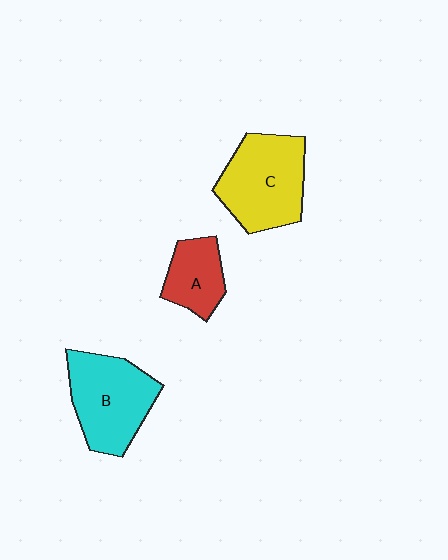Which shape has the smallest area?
Shape A (red).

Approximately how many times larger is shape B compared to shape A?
Approximately 1.8 times.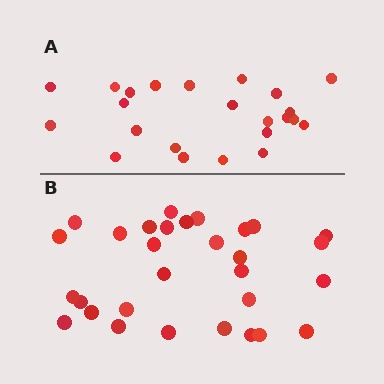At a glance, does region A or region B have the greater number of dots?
Region B (the bottom region) has more dots.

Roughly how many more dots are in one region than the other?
Region B has roughly 8 or so more dots than region A.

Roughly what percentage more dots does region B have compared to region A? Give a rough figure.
About 30% more.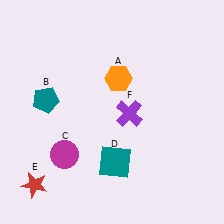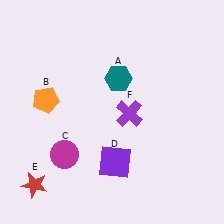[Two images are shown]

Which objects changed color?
A changed from orange to teal. B changed from teal to orange. D changed from teal to purple.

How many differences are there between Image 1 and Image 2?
There are 3 differences between the two images.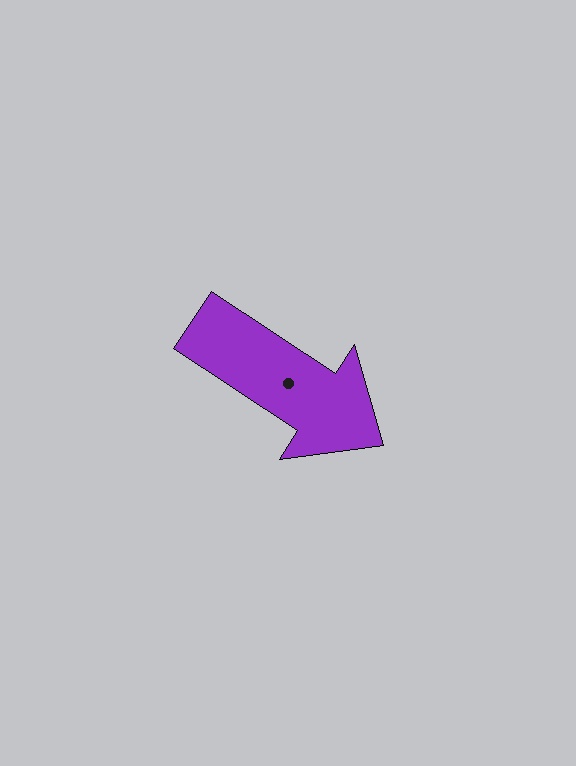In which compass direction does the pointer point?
Southeast.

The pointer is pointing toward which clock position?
Roughly 4 o'clock.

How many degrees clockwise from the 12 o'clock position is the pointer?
Approximately 123 degrees.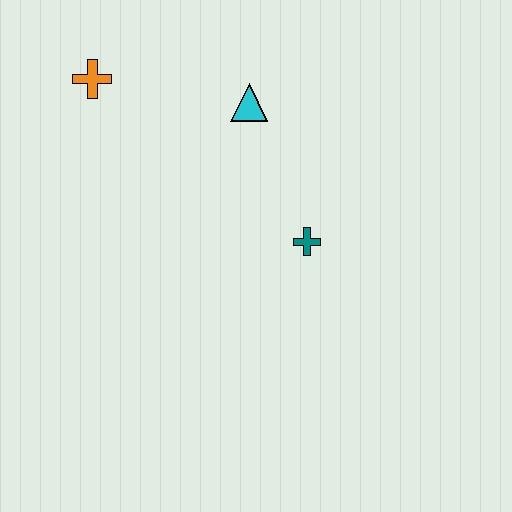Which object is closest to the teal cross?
The cyan triangle is closest to the teal cross.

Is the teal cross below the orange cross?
Yes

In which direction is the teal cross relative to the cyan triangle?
The teal cross is below the cyan triangle.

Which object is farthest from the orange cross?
The teal cross is farthest from the orange cross.